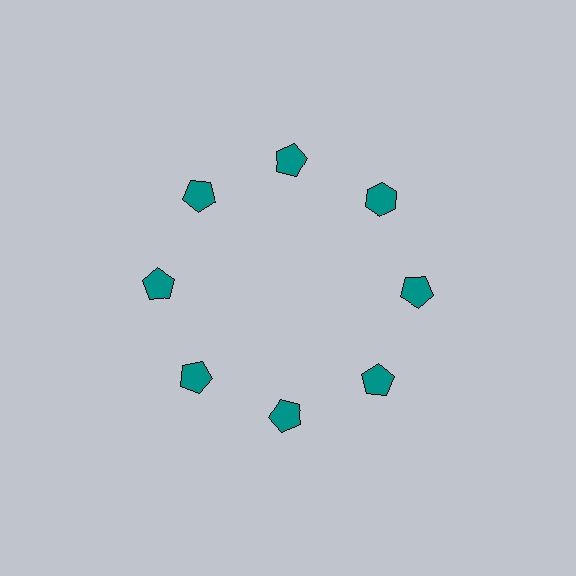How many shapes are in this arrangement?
There are 8 shapes arranged in a ring pattern.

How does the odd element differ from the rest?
It has a different shape: hexagon instead of pentagon.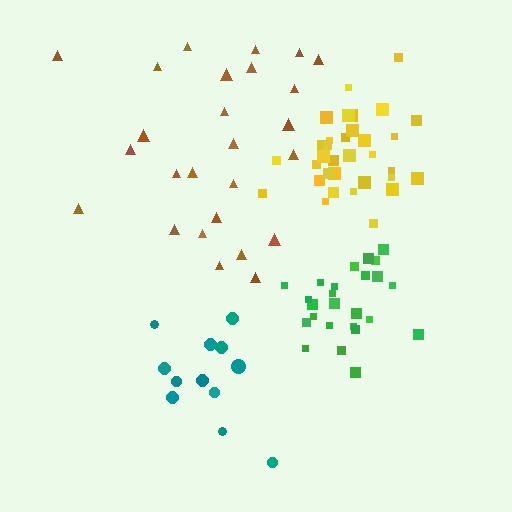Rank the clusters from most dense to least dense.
yellow, green, teal, brown.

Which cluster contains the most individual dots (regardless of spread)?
Yellow (34).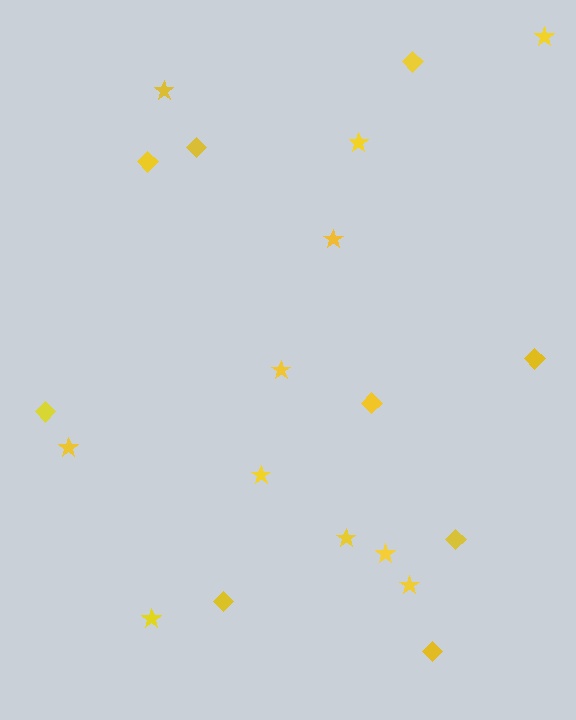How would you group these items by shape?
There are 2 groups: one group of diamonds (9) and one group of stars (11).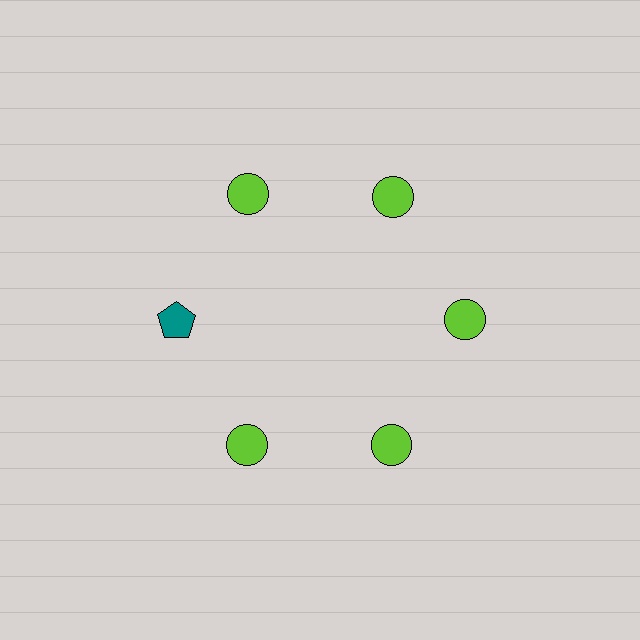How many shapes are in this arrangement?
There are 6 shapes arranged in a ring pattern.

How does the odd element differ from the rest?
It differs in both color (teal instead of lime) and shape (pentagon instead of circle).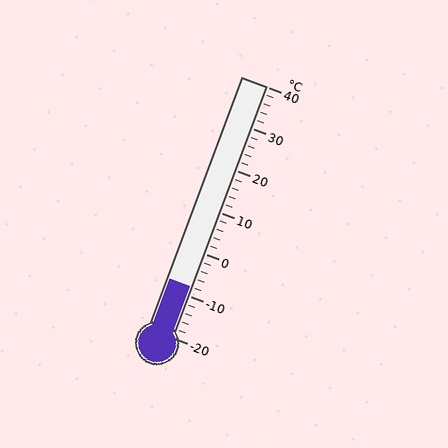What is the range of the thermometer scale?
The thermometer scale ranges from -20°C to 40°C.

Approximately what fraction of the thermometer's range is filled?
The thermometer is filled to approximately 20% of its range.